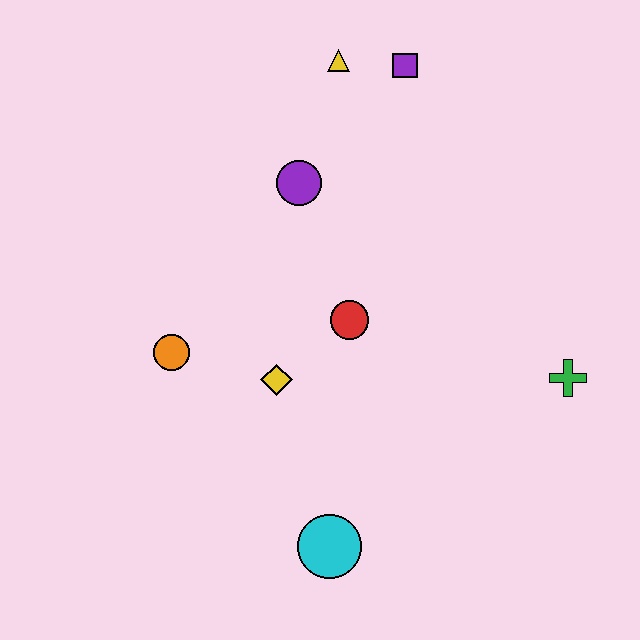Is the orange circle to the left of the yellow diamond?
Yes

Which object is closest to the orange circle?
The yellow diamond is closest to the orange circle.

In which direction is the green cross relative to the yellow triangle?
The green cross is below the yellow triangle.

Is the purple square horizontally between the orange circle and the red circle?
No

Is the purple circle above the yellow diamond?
Yes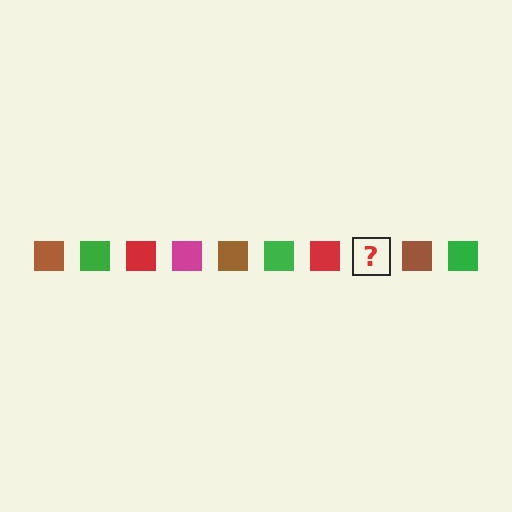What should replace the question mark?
The question mark should be replaced with a magenta square.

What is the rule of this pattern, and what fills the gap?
The rule is that the pattern cycles through brown, green, red, magenta squares. The gap should be filled with a magenta square.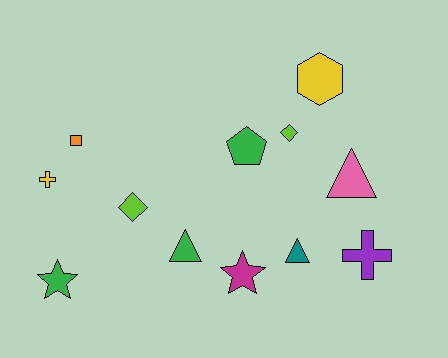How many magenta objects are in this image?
There is 1 magenta object.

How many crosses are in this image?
There are 2 crosses.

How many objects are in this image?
There are 12 objects.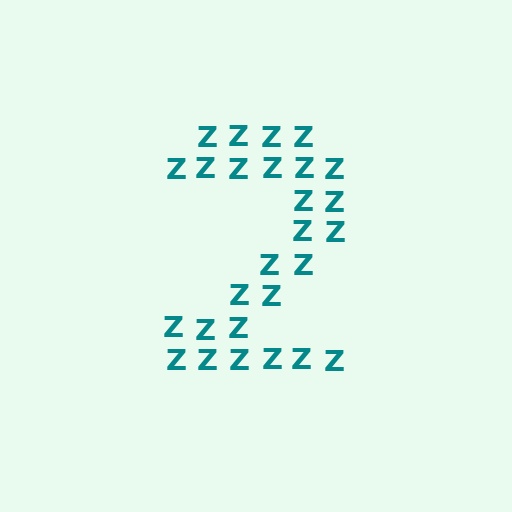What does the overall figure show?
The overall figure shows the digit 2.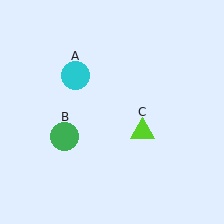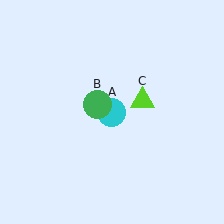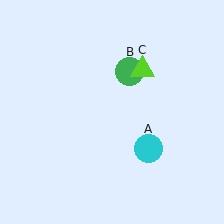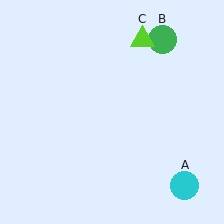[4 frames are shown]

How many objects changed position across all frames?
3 objects changed position: cyan circle (object A), green circle (object B), lime triangle (object C).